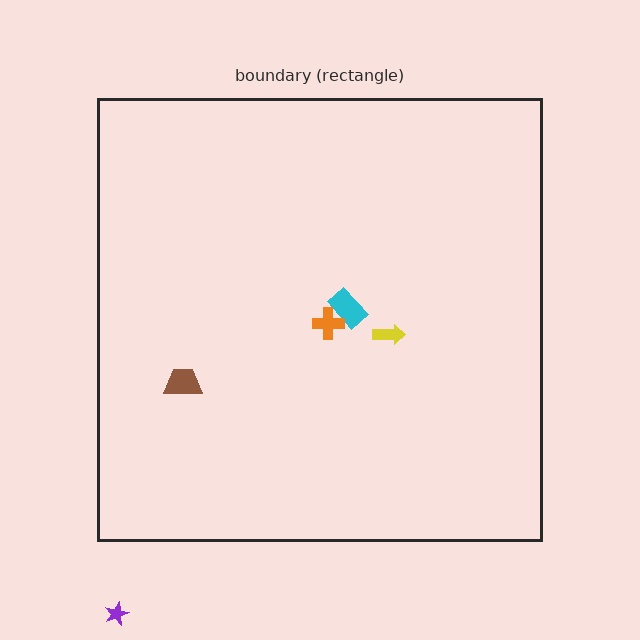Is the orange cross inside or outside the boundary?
Inside.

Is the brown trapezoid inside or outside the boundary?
Inside.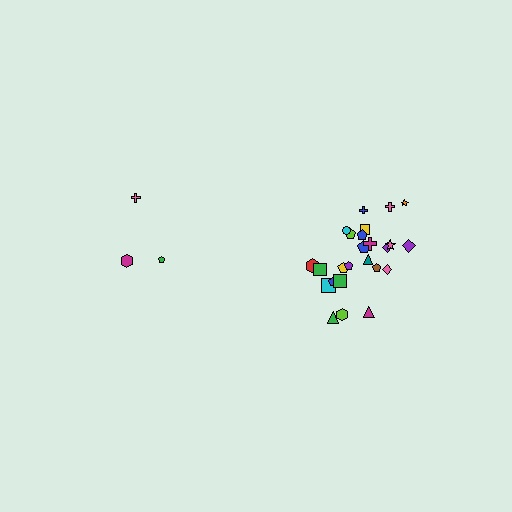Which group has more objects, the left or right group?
The right group.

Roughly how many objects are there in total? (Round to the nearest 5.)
Roughly 30 objects in total.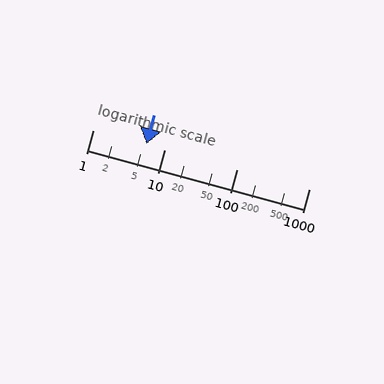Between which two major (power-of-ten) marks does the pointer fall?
The pointer is between 1 and 10.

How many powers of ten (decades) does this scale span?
The scale spans 3 decades, from 1 to 1000.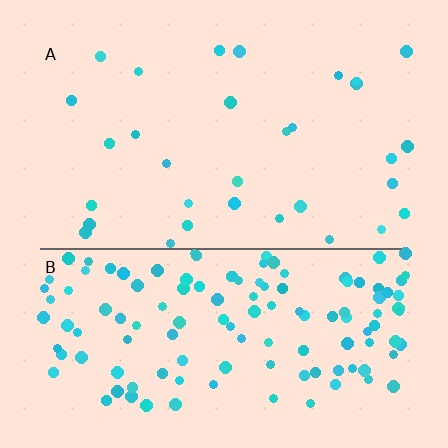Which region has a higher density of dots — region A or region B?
B (the bottom).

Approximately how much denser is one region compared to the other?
Approximately 4.2× — region B over region A.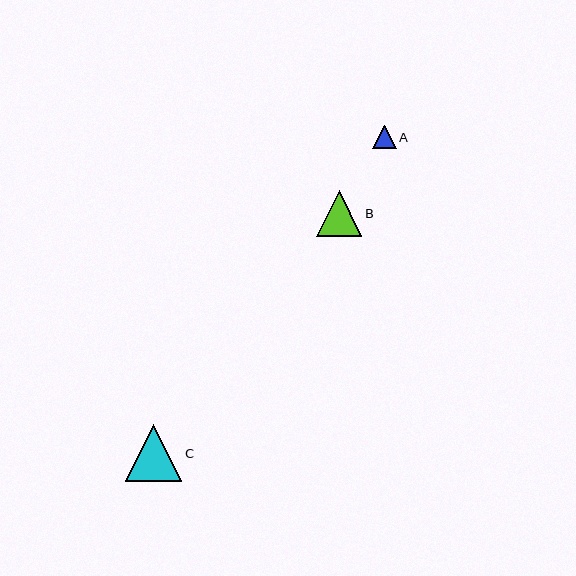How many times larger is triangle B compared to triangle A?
Triangle B is approximately 1.9 times the size of triangle A.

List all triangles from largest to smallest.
From largest to smallest: C, B, A.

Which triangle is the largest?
Triangle C is the largest with a size of approximately 57 pixels.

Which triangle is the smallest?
Triangle A is the smallest with a size of approximately 23 pixels.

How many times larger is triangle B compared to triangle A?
Triangle B is approximately 1.9 times the size of triangle A.